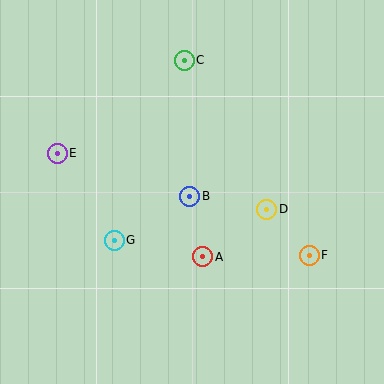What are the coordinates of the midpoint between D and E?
The midpoint between D and E is at (162, 181).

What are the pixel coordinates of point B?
Point B is at (190, 196).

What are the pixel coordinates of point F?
Point F is at (309, 255).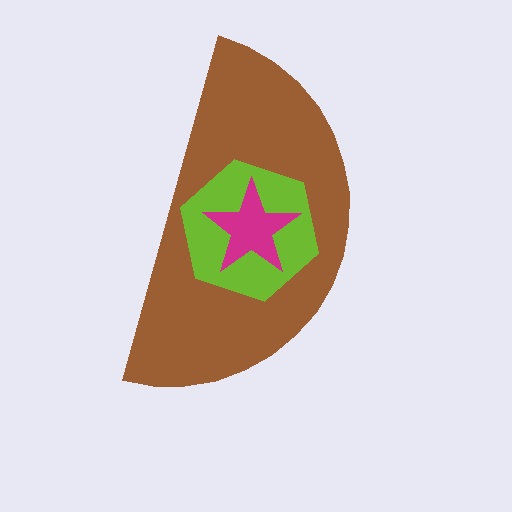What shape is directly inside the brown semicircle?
The lime hexagon.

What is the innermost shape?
The magenta star.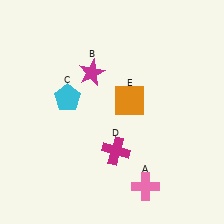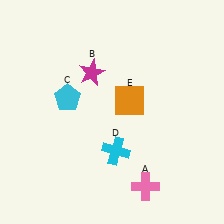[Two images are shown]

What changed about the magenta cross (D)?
In Image 1, D is magenta. In Image 2, it changed to cyan.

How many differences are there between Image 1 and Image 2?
There is 1 difference between the two images.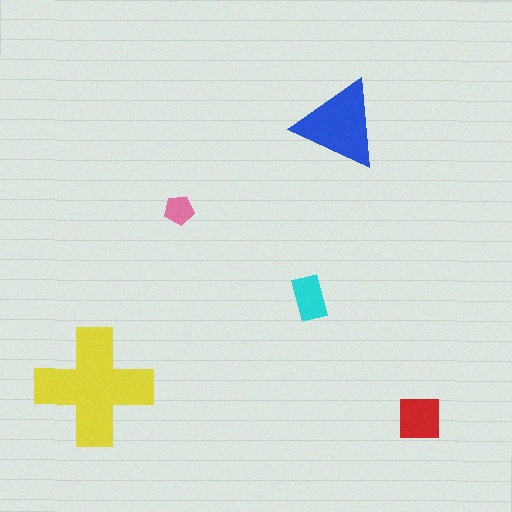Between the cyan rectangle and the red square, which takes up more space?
The red square.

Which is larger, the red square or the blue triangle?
The blue triangle.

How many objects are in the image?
There are 5 objects in the image.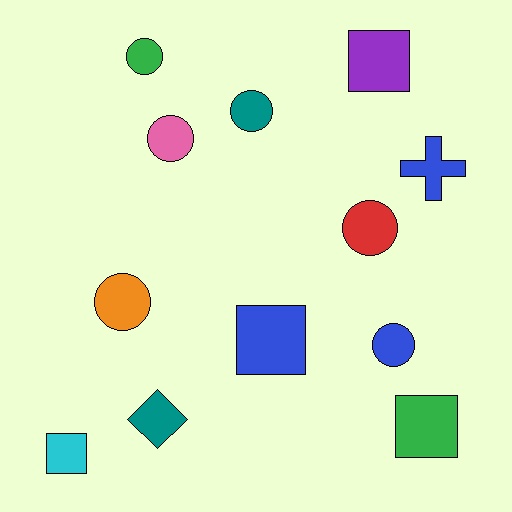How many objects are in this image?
There are 12 objects.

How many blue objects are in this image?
There are 3 blue objects.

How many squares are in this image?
There are 4 squares.